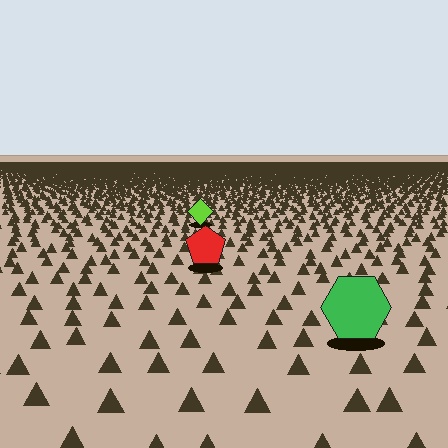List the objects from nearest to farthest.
From nearest to farthest: the green hexagon, the red pentagon, the lime diamond.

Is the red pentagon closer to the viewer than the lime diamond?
Yes. The red pentagon is closer — you can tell from the texture gradient: the ground texture is coarser near it.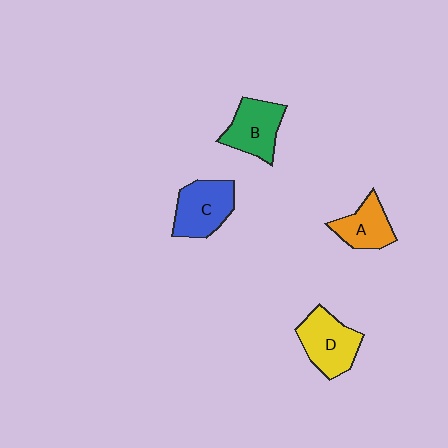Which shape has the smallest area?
Shape A (orange).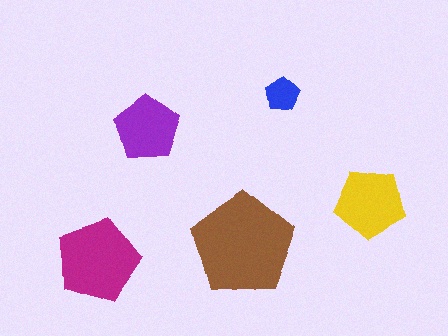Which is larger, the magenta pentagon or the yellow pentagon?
The magenta one.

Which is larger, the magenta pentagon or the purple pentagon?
The magenta one.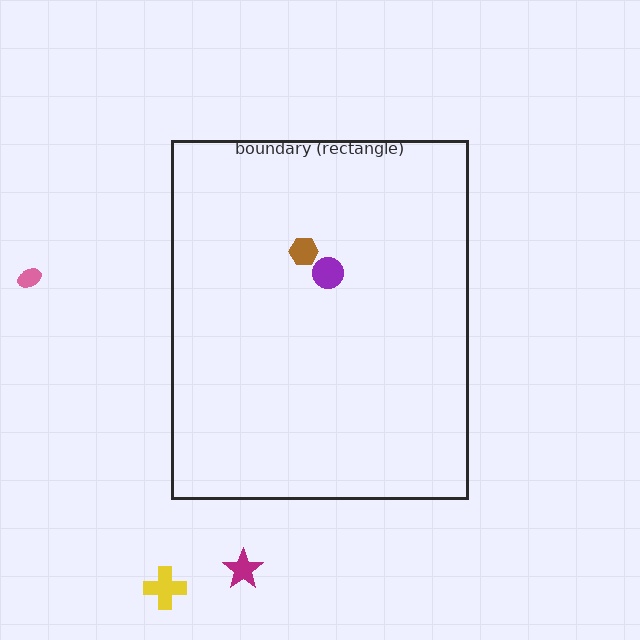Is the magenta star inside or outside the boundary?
Outside.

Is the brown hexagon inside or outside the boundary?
Inside.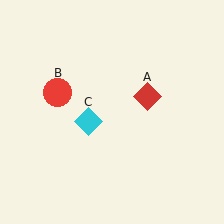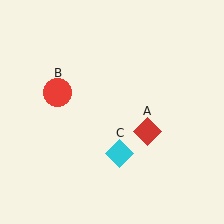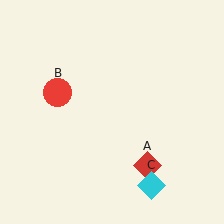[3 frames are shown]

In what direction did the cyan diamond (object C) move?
The cyan diamond (object C) moved down and to the right.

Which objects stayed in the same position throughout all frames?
Red circle (object B) remained stationary.